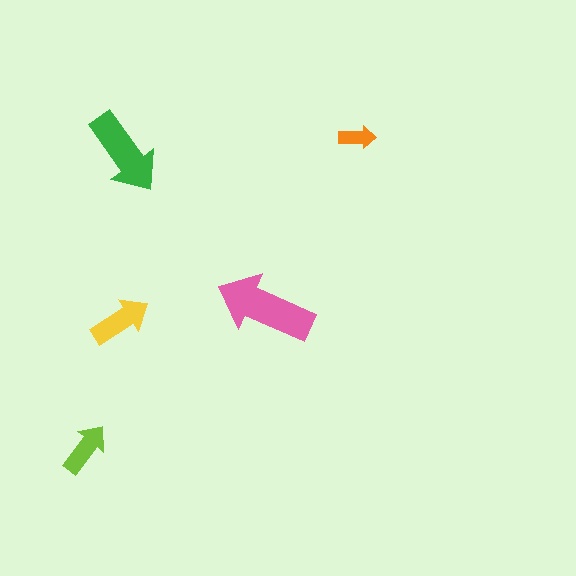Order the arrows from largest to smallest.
the pink one, the green one, the yellow one, the lime one, the orange one.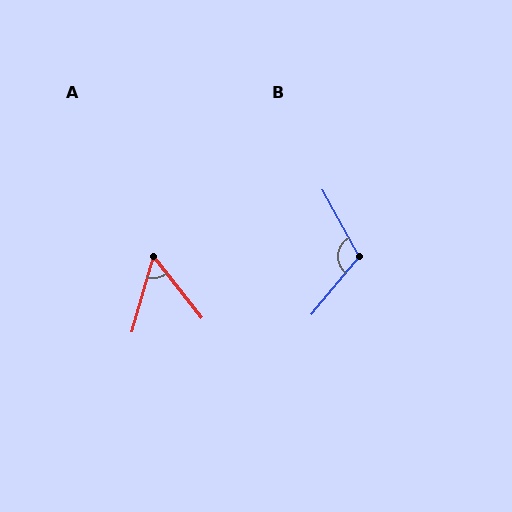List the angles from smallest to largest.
A (54°), B (112°).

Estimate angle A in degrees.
Approximately 54 degrees.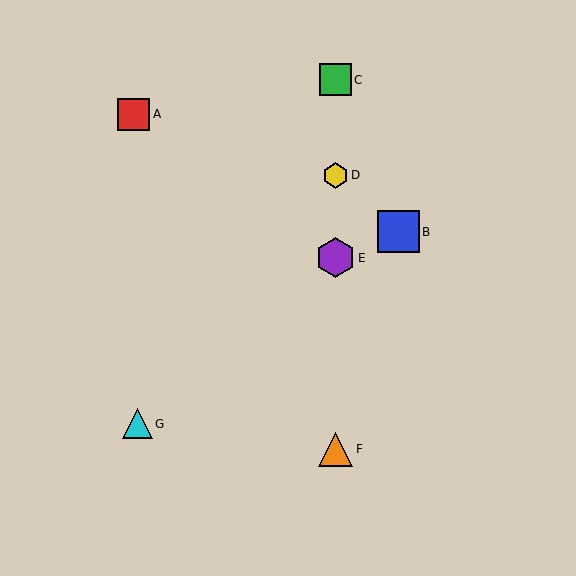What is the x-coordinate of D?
Object D is at x≈335.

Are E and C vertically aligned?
Yes, both are at x≈335.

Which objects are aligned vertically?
Objects C, D, E, F are aligned vertically.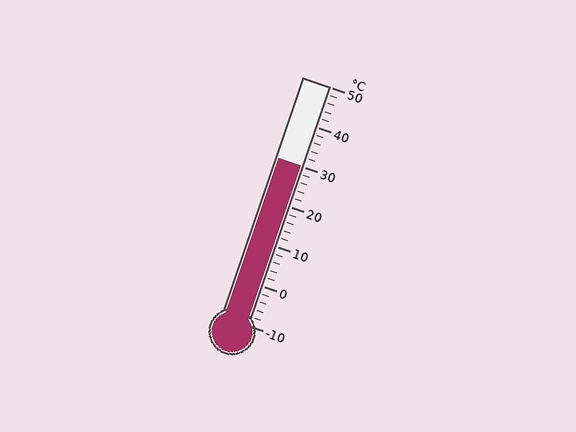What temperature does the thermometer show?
The thermometer shows approximately 30°C.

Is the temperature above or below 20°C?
The temperature is above 20°C.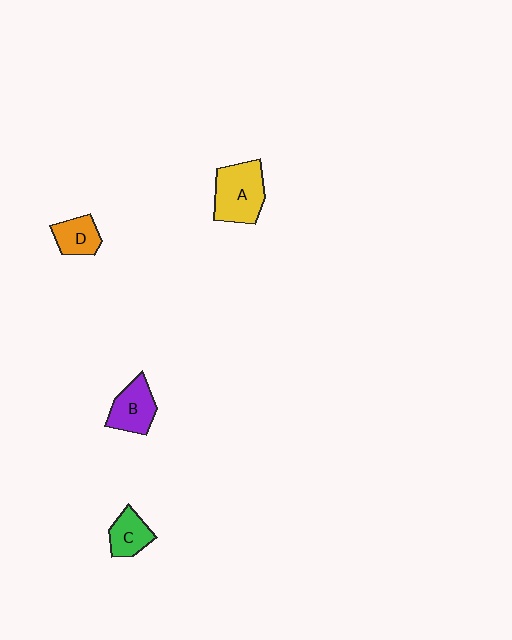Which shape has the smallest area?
Shape D (orange).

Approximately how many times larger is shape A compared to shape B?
Approximately 1.4 times.